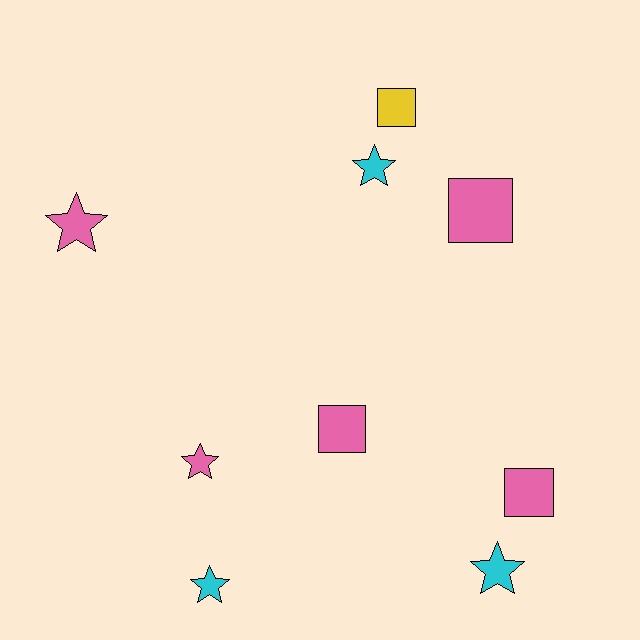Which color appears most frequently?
Pink, with 5 objects.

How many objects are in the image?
There are 9 objects.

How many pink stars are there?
There are 2 pink stars.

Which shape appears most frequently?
Star, with 5 objects.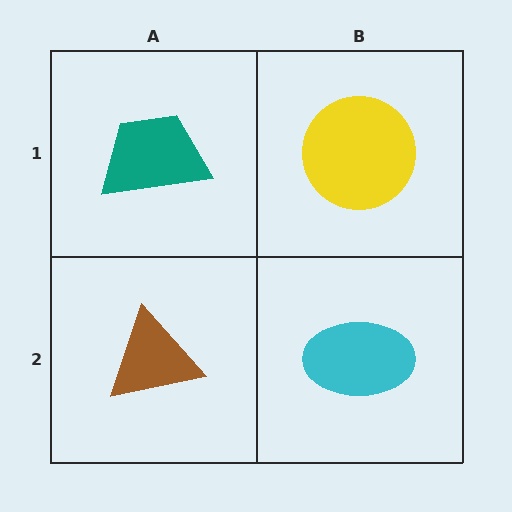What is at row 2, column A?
A brown triangle.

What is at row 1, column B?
A yellow circle.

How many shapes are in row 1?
2 shapes.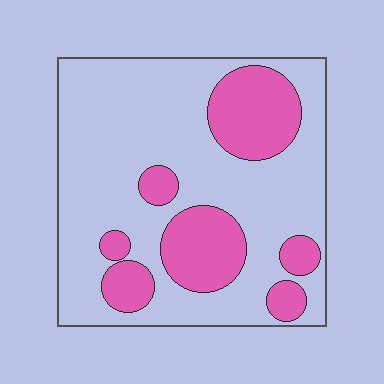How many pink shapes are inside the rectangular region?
7.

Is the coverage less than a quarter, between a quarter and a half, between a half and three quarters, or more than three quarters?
Between a quarter and a half.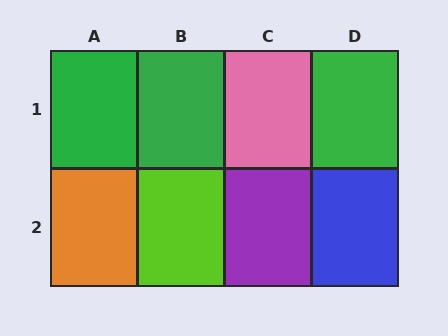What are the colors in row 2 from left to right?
Orange, lime, purple, blue.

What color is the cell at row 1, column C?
Pink.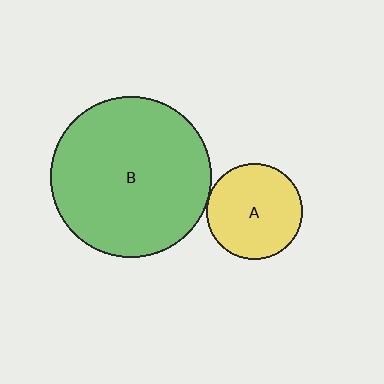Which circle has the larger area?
Circle B (green).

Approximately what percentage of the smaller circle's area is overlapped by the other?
Approximately 5%.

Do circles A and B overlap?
Yes.